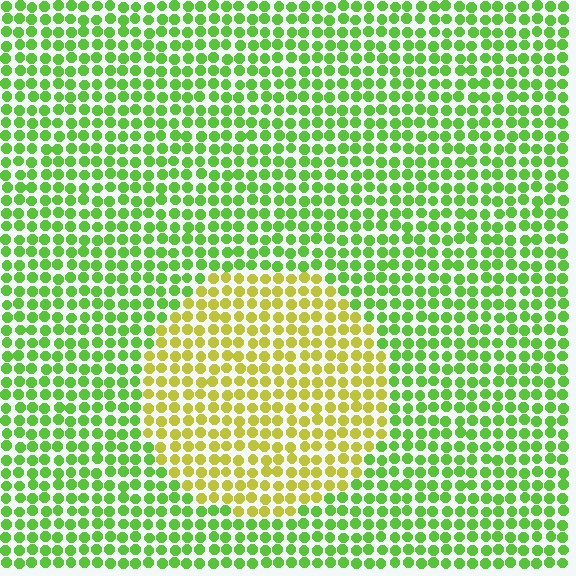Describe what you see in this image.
The image is filled with small lime elements in a uniform arrangement. A circle-shaped region is visible where the elements are tinted to a slightly different hue, forming a subtle color boundary.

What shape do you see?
I see a circle.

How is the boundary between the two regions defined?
The boundary is defined purely by a slight shift in hue (about 44 degrees). Spacing, size, and orientation are identical on both sides.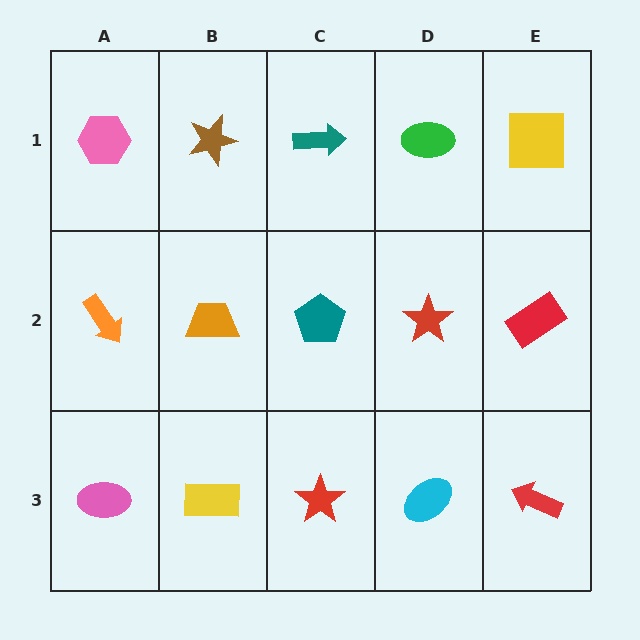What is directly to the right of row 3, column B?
A red star.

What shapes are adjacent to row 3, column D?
A red star (row 2, column D), a red star (row 3, column C), a red arrow (row 3, column E).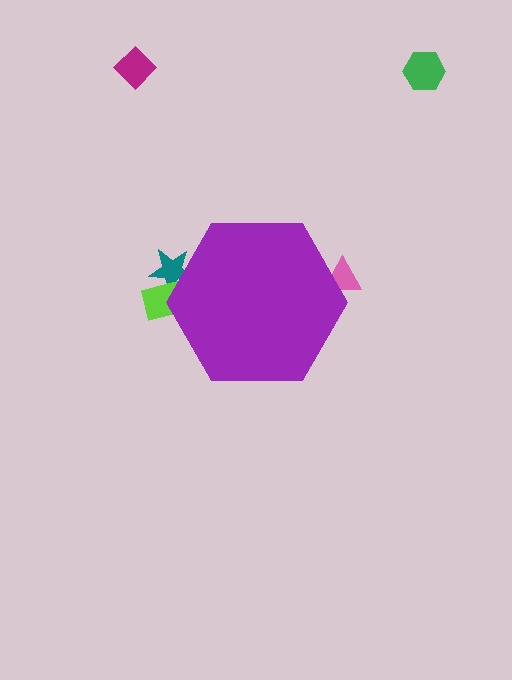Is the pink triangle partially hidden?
Yes, the pink triangle is partially hidden behind the purple hexagon.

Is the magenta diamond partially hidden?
No, the magenta diamond is fully visible.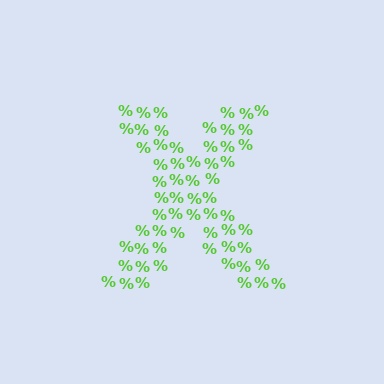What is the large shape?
The large shape is the letter X.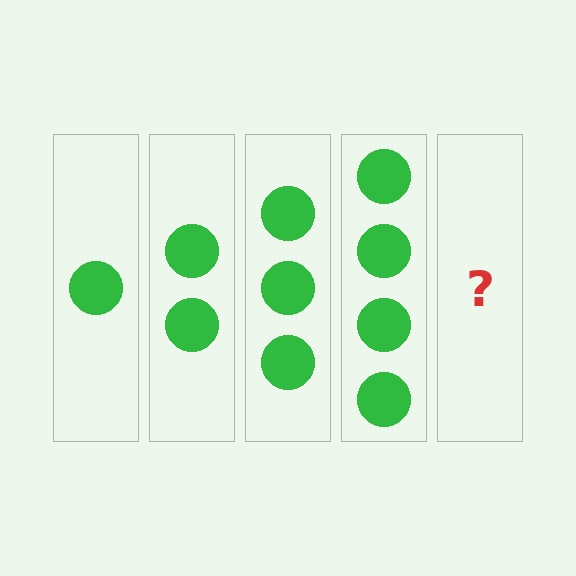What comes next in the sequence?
The next element should be 5 circles.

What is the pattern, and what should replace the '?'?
The pattern is that each step adds one more circle. The '?' should be 5 circles.